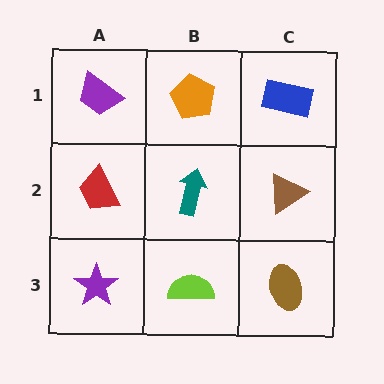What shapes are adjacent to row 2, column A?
A purple trapezoid (row 1, column A), a purple star (row 3, column A), a teal arrow (row 2, column B).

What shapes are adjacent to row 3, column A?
A red trapezoid (row 2, column A), a lime semicircle (row 3, column B).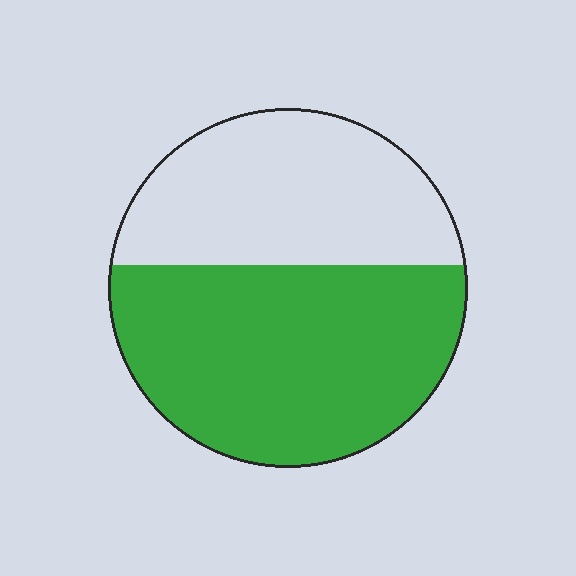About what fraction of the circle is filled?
About three fifths (3/5).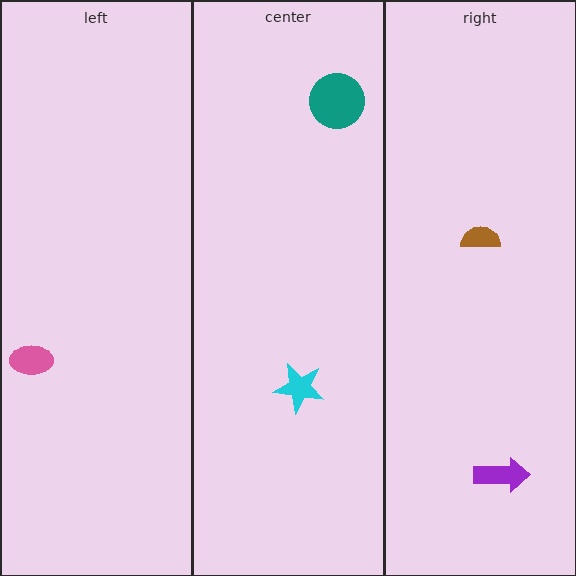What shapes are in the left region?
The pink ellipse.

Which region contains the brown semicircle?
The right region.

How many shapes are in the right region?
2.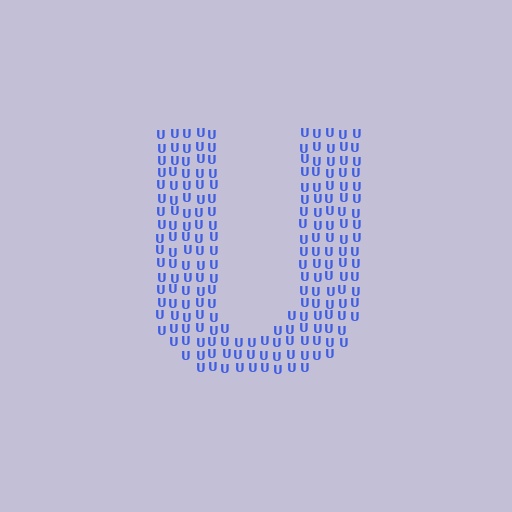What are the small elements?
The small elements are letter U's.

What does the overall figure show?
The overall figure shows the letter U.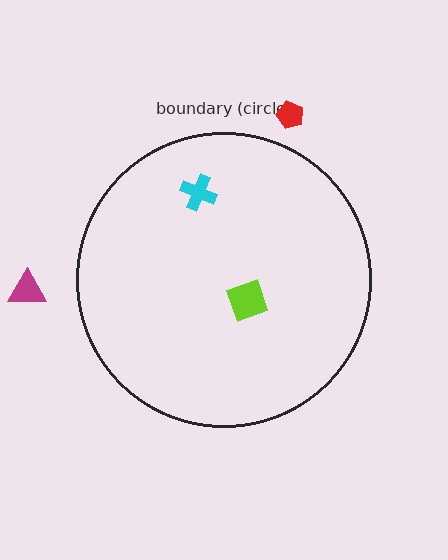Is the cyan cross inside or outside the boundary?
Inside.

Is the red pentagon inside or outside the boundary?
Outside.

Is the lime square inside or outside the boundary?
Inside.